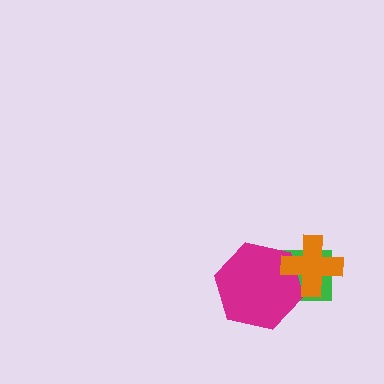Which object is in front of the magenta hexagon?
The orange cross is in front of the magenta hexagon.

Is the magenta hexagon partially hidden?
Yes, it is partially covered by another shape.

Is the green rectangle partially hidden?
Yes, it is partially covered by another shape.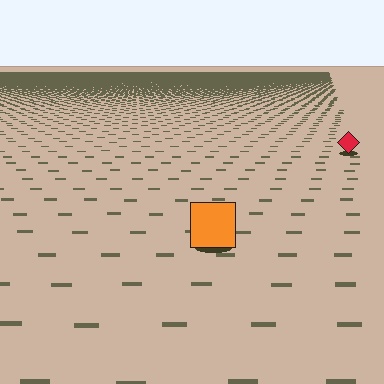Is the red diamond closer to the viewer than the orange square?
No. The orange square is closer — you can tell from the texture gradient: the ground texture is coarser near it.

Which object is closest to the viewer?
The orange square is closest. The texture marks near it are larger and more spread out.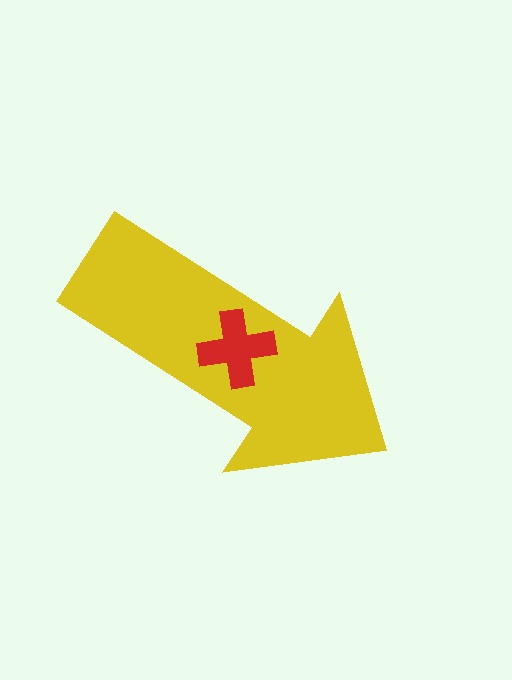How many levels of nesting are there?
2.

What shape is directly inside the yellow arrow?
The red cross.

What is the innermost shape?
The red cross.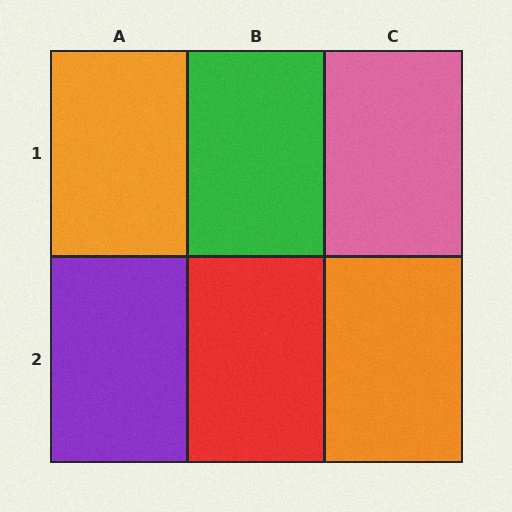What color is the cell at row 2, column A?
Purple.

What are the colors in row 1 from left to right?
Orange, green, pink.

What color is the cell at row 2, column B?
Red.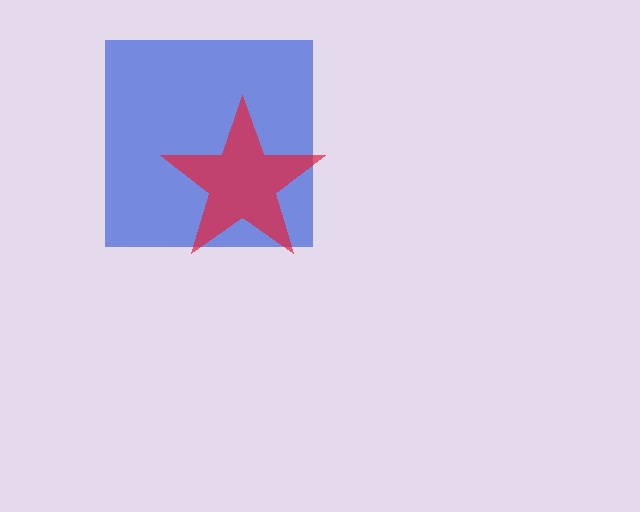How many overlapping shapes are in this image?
There are 2 overlapping shapes in the image.